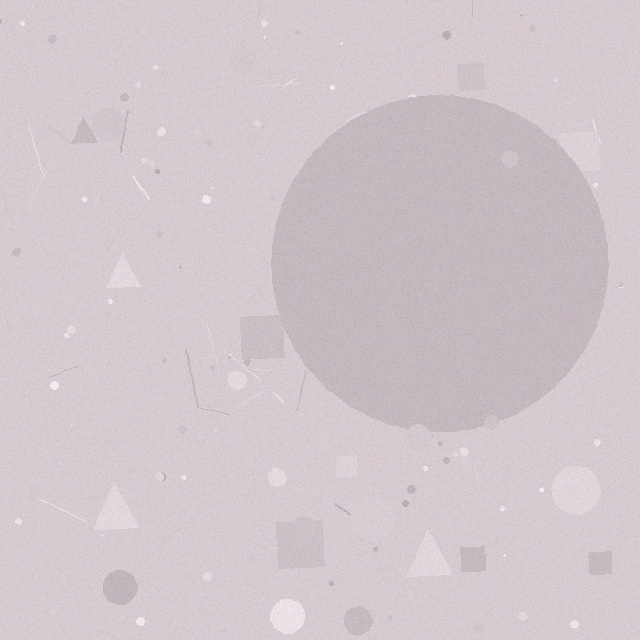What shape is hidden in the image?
A circle is hidden in the image.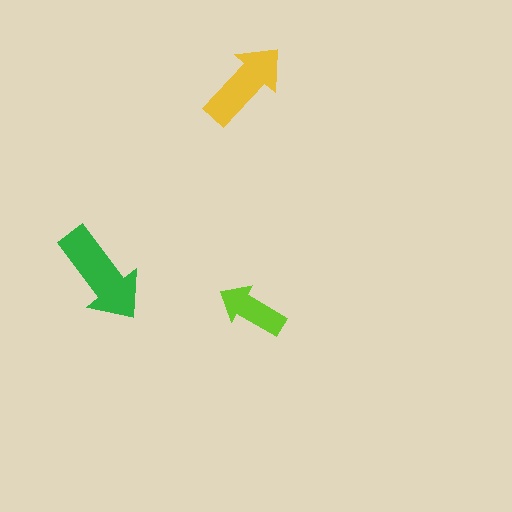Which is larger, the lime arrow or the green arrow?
The green one.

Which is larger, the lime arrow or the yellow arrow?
The yellow one.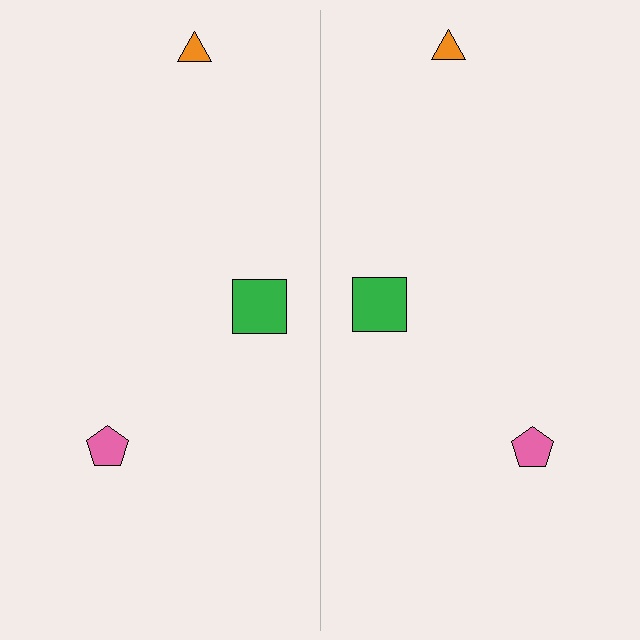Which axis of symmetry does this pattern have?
The pattern has a vertical axis of symmetry running through the center of the image.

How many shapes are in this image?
There are 6 shapes in this image.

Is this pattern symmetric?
Yes, this pattern has bilateral (reflection) symmetry.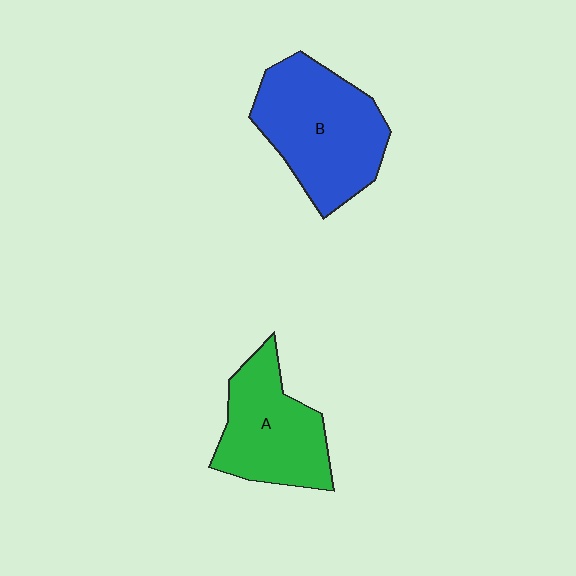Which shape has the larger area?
Shape B (blue).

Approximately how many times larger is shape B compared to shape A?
Approximately 1.3 times.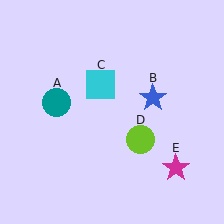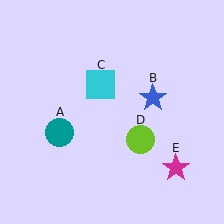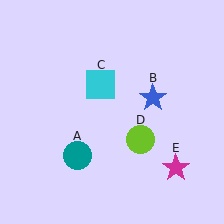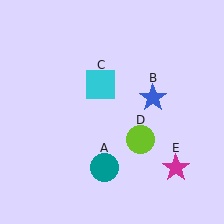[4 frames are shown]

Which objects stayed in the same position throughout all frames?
Blue star (object B) and cyan square (object C) and lime circle (object D) and magenta star (object E) remained stationary.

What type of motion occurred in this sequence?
The teal circle (object A) rotated counterclockwise around the center of the scene.